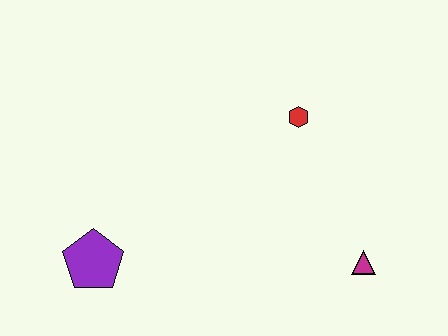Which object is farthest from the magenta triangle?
The purple pentagon is farthest from the magenta triangle.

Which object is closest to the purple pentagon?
The red hexagon is closest to the purple pentagon.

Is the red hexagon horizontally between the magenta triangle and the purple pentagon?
Yes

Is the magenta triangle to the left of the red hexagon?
No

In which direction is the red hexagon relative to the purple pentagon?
The red hexagon is to the right of the purple pentagon.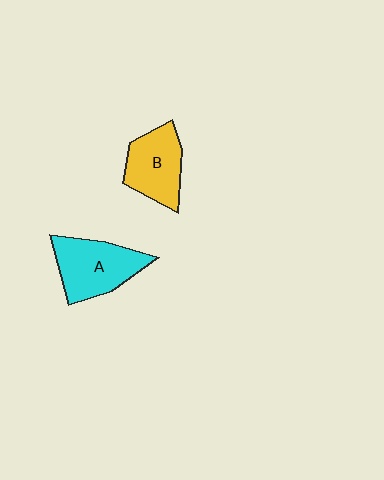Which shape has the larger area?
Shape A (cyan).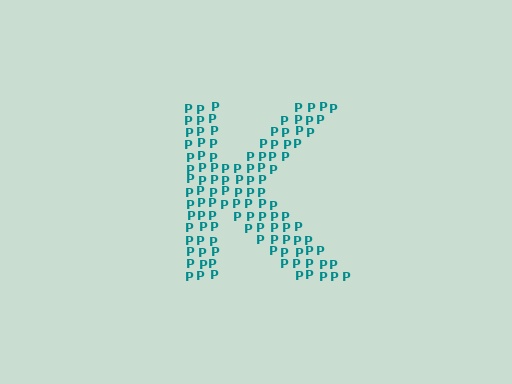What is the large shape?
The large shape is the letter K.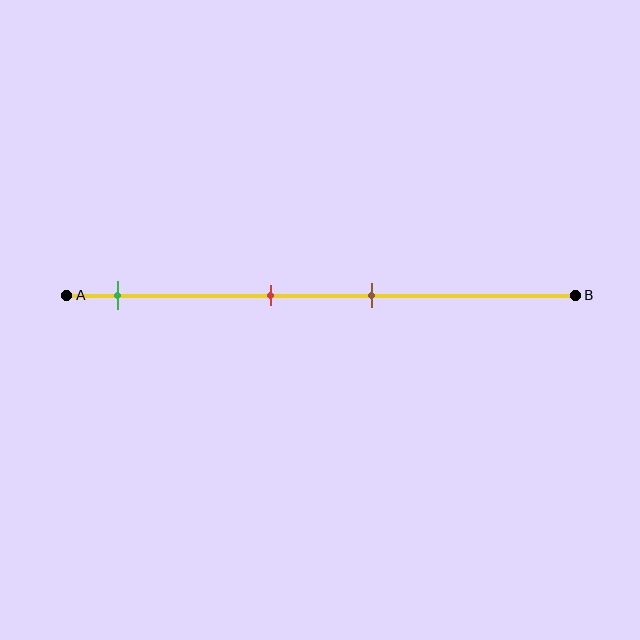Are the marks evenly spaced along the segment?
No, the marks are not evenly spaced.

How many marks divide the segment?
There are 3 marks dividing the segment.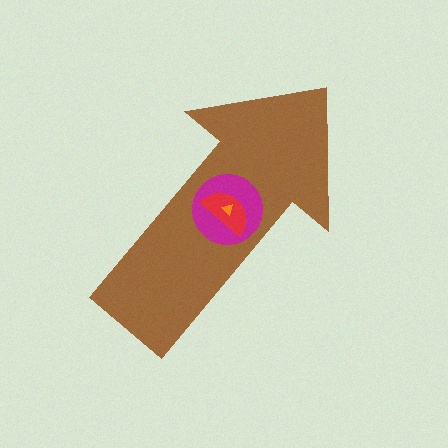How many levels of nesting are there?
4.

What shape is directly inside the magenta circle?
The red semicircle.